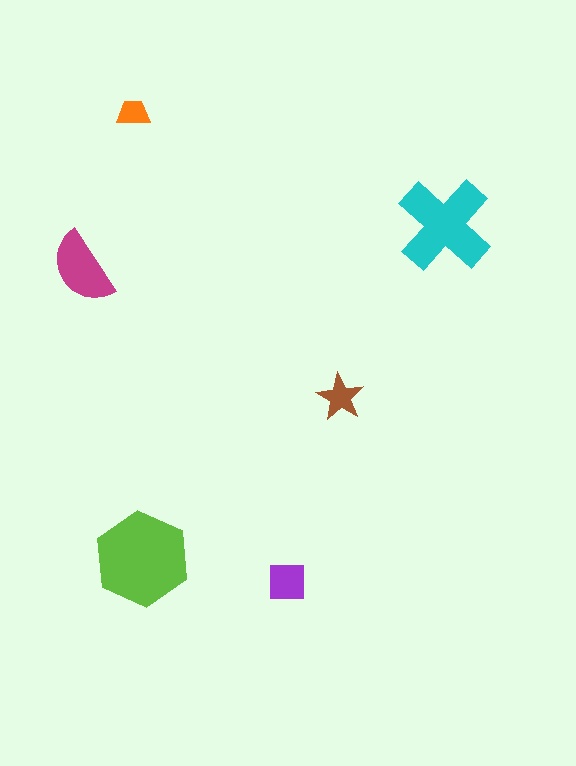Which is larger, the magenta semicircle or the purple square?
The magenta semicircle.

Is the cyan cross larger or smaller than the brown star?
Larger.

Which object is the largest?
The lime hexagon.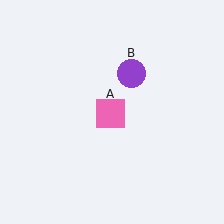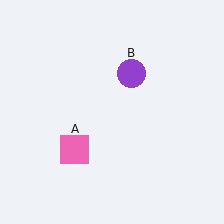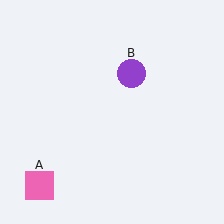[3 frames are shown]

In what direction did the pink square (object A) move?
The pink square (object A) moved down and to the left.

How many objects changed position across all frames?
1 object changed position: pink square (object A).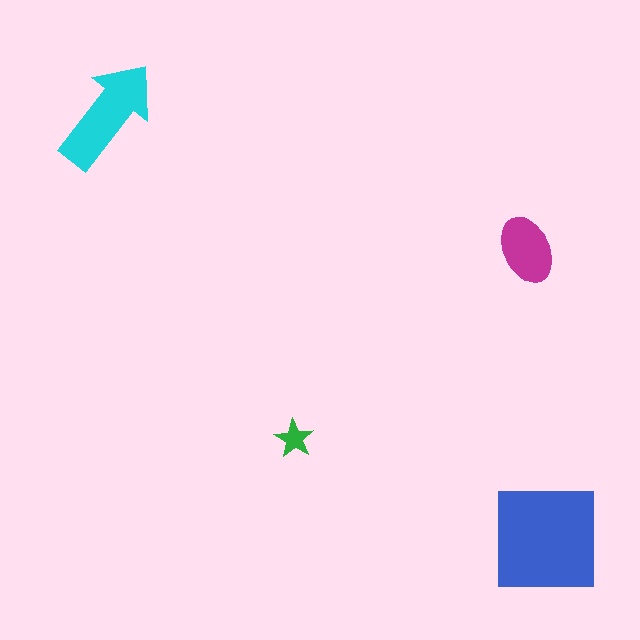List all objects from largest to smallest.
The blue square, the cyan arrow, the magenta ellipse, the green star.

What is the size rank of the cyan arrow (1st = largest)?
2nd.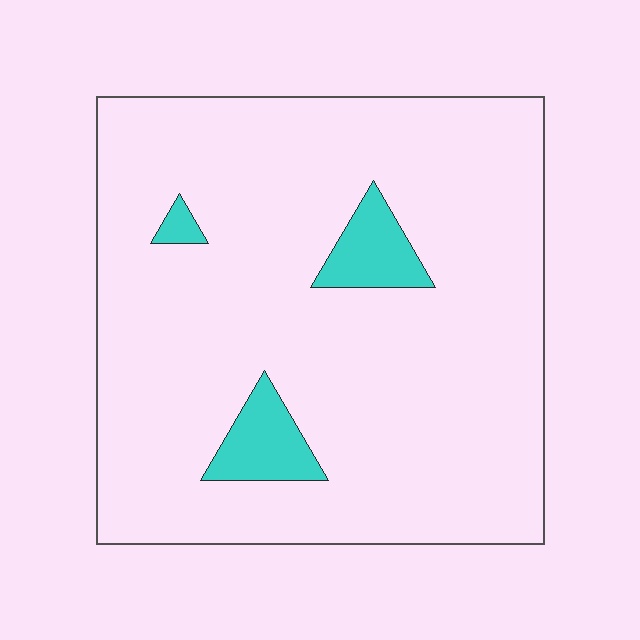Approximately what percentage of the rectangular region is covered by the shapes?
Approximately 10%.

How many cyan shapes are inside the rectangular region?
3.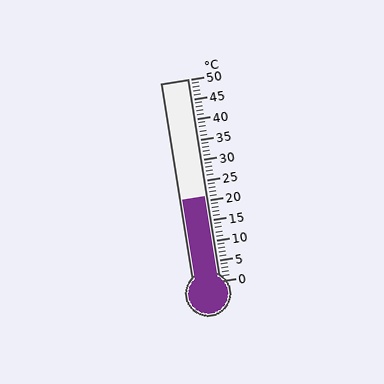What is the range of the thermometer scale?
The thermometer scale ranges from 0°C to 50°C.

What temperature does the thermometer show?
The thermometer shows approximately 21°C.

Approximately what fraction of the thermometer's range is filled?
The thermometer is filled to approximately 40% of its range.